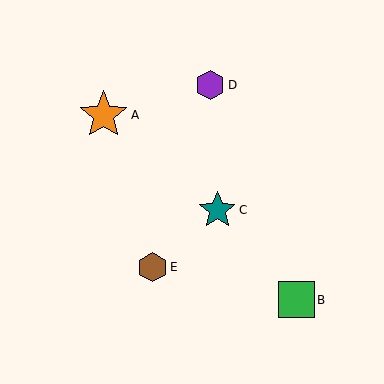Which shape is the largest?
The orange star (labeled A) is the largest.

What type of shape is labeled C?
Shape C is a teal star.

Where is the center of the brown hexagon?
The center of the brown hexagon is at (153, 267).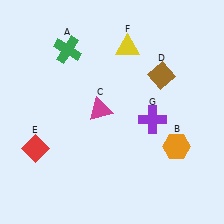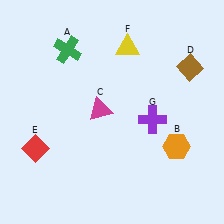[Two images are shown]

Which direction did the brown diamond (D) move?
The brown diamond (D) moved right.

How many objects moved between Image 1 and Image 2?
1 object moved between the two images.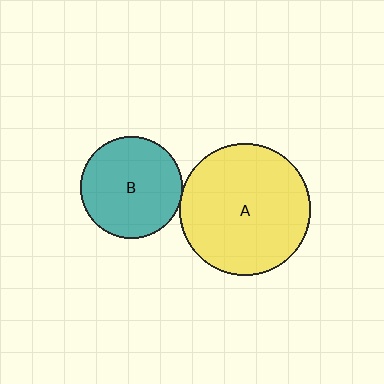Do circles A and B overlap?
Yes.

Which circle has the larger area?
Circle A (yellow).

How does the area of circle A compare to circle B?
Approximately 1.7 times.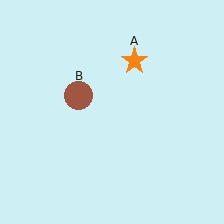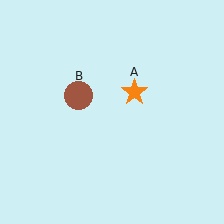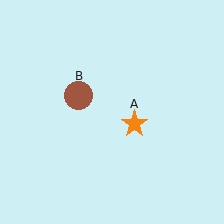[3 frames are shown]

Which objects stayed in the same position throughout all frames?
Brown circle (object B) remained stationary.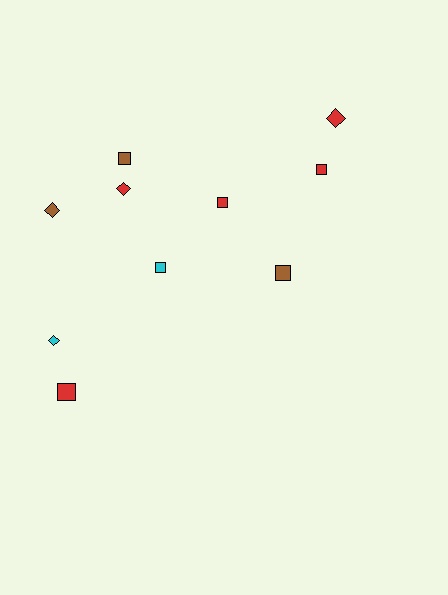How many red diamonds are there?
There are 2 red diamonds.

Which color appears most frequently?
Red, with 5 objects.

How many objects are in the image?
There are 10 objects.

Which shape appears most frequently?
Square, with 6 objects.